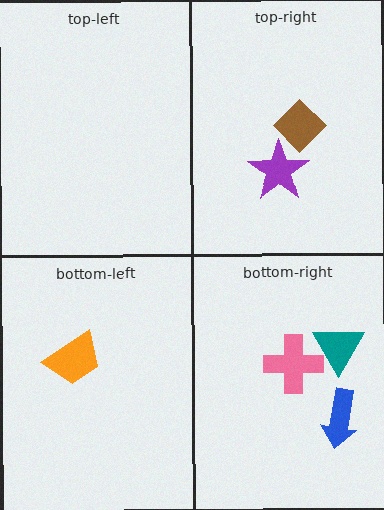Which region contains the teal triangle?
The bottom-right region.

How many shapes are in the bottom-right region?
3.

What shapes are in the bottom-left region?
The orange trapezoid.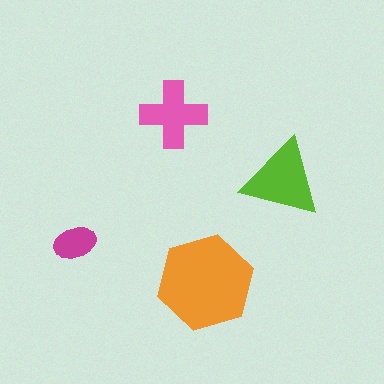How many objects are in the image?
There are 4 objects in the image.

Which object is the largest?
The orange hexagon.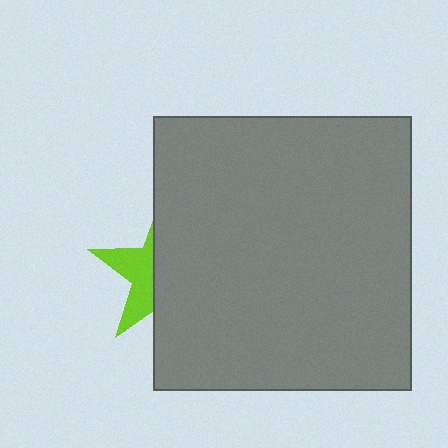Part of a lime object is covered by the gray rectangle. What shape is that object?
It is a star.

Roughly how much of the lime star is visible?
A small part of it is visible (roughly 38%).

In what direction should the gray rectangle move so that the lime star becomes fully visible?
The gray rectangle should move right. That is the shortest direction to clear the overlap and leave the lime star fully visible.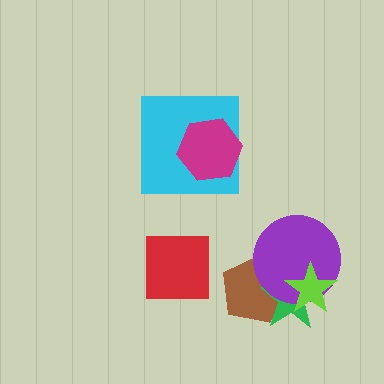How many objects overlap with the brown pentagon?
3 objects overlap with the brown pentagon.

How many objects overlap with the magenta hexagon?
1 object overlaps with the magenta hexagon.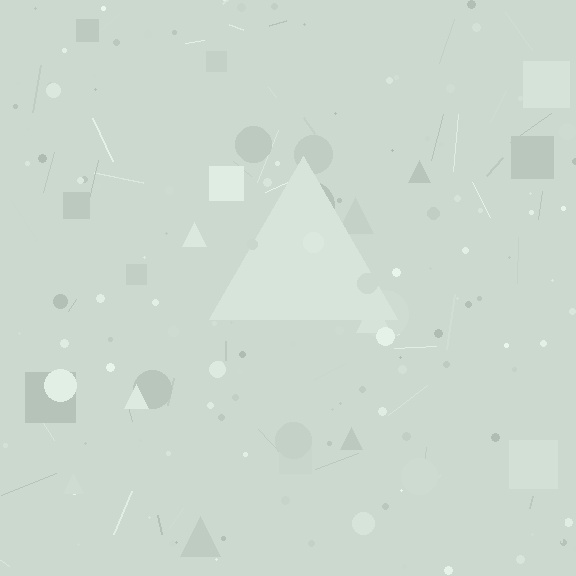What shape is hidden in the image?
A triangle is hidden in the image.